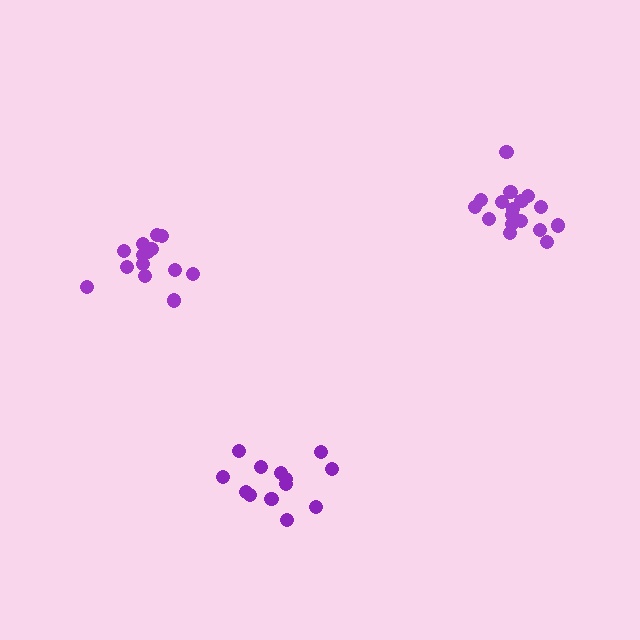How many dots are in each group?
Group 1: 13 dots, Group 2: 18 dots, Group 3: 14 dots (45 total).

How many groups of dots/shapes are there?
There are 3 groups.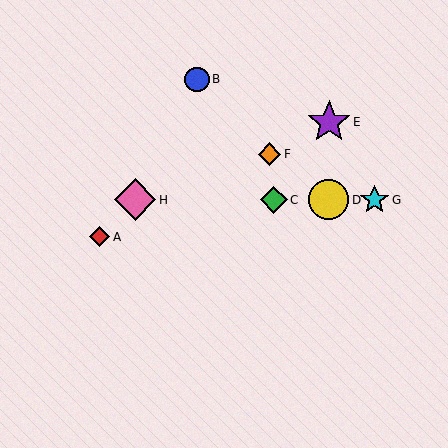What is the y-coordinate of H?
Object H is at y≈200.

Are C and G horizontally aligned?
Yes, both are at y≈200.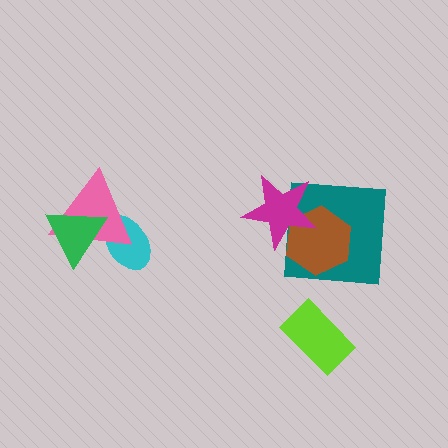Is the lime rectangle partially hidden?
No, no other shape covers it.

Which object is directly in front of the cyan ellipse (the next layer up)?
The pink triangle is directly in front of the cyan ellipse.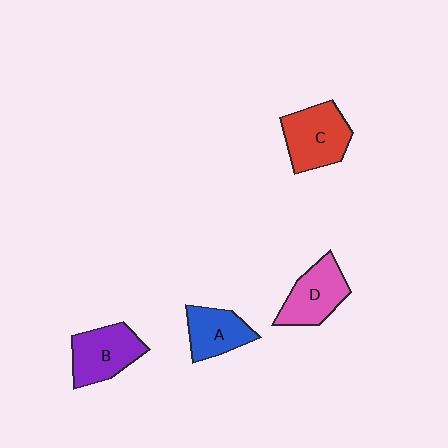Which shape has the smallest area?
Shape A (blue).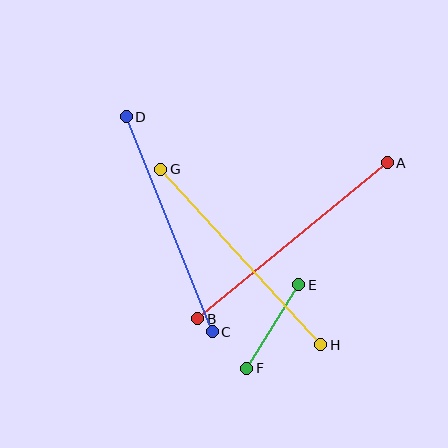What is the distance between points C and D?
The distance is approximately 232 pixels.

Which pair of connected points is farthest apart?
Points A and B are farthest apart.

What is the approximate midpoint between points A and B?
The midpoint is at approximately (293, 241) pixels.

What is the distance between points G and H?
The distance is approximately 237 pixels.